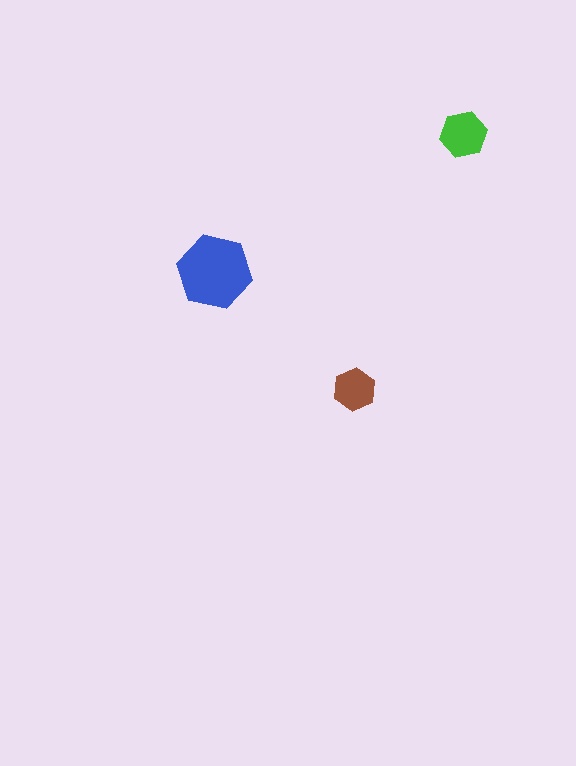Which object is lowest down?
The brown hexagon is bottommost.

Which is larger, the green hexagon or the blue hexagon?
The blue one.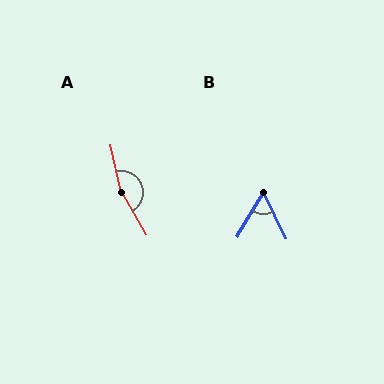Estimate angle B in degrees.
Approximately 56 degrees.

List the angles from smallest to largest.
B (56°), A (162°).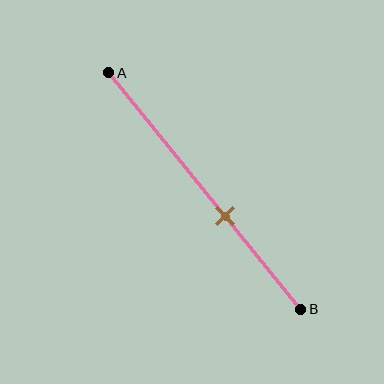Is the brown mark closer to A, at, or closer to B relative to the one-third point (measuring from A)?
The brown mark is closer to point B than the one-third point of segment AB.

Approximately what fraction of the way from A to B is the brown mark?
The brown mark is approximately 60% of the way from A to B.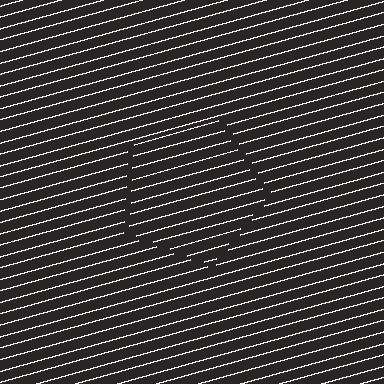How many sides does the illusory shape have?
5 sides — the line-ends trace a pentagon.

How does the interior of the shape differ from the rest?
The interior of the shape contains the same grating, shifted by half a period — the contour is defined by the phase discontinuity where line-ends from the inner and outer gratings abut.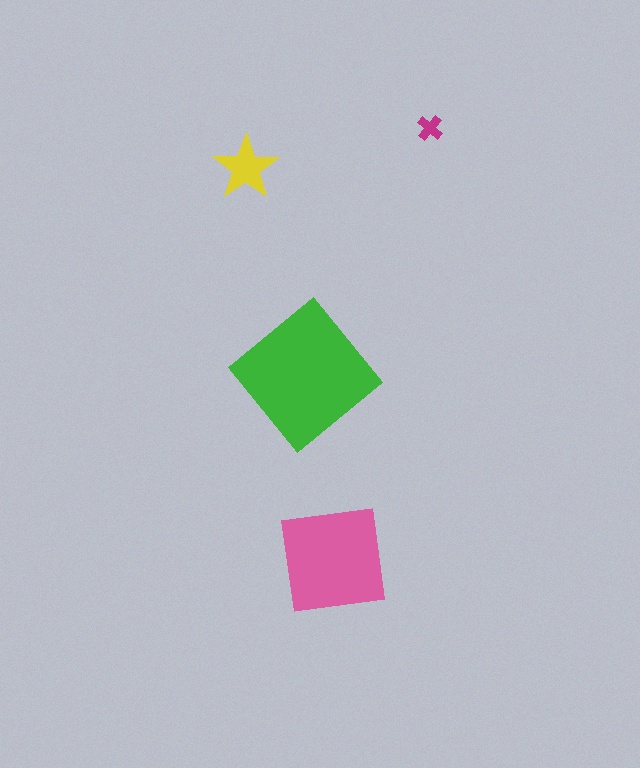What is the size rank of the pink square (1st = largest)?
2nd.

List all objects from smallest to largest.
The magenta cross, the yellow star, the pink square, the green diamond.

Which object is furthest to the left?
The yellow star is leftmost.